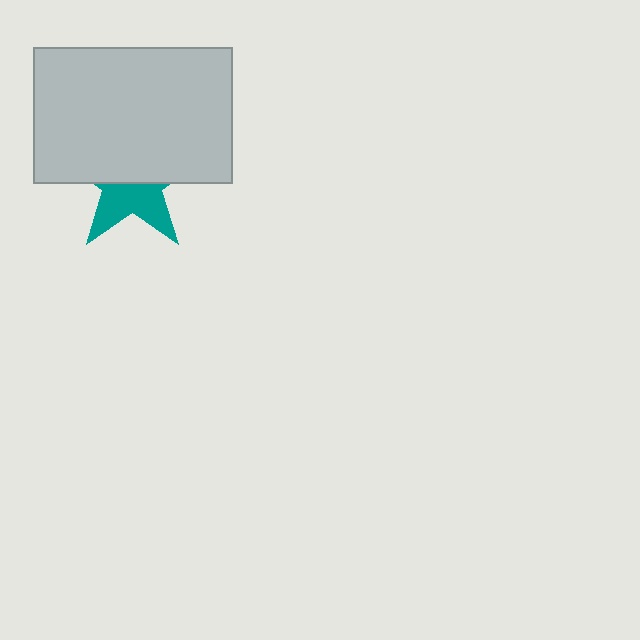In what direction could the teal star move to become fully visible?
The teal star could move down. That would shift it out from behind the light gray rectangle entirely.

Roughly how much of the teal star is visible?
A small part of it is visible (roughly 43%).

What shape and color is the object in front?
The object in front is a light gray rectangle.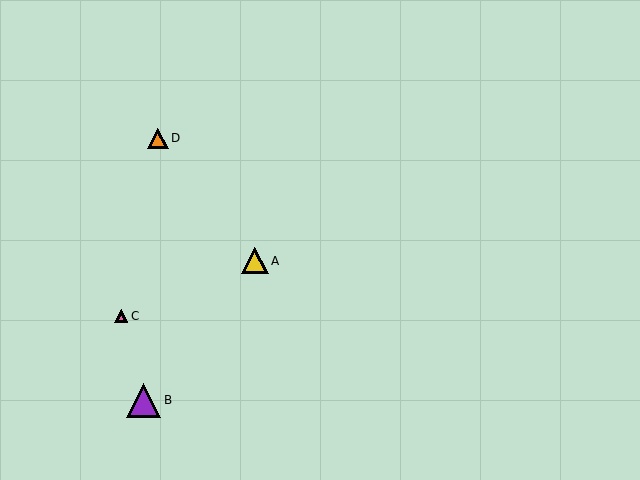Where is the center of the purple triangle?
The center of the purple triangle is at (144, 400).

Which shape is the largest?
The purple triangle (labeled B) is the largest.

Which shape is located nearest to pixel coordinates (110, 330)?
The pink triangle (labeled C) at (121, 316) is nearest to that location.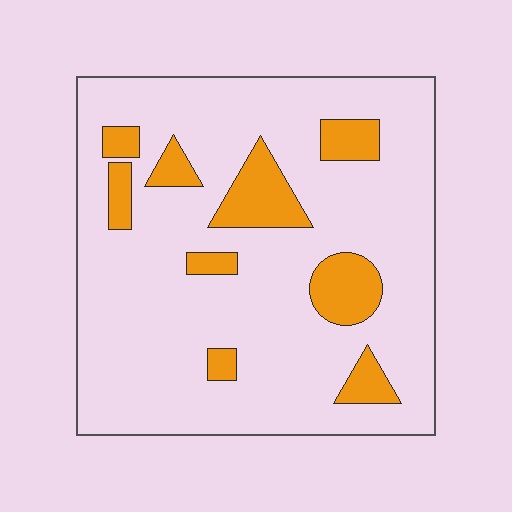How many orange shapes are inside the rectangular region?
9.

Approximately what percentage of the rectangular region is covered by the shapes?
Approximately 15%.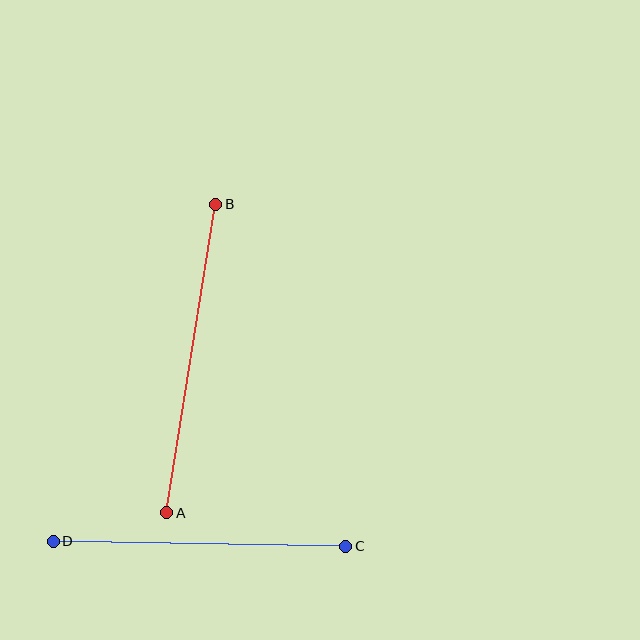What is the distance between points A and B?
The distance is approximately 312 pixels.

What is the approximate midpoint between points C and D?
The midpoint is at approximately (200, 544) pixels.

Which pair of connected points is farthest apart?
Points A and B are farthest apart.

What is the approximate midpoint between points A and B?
The midpoint is at approximately (191, 359) pixels.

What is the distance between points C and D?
The distance is approximately 293 pixels.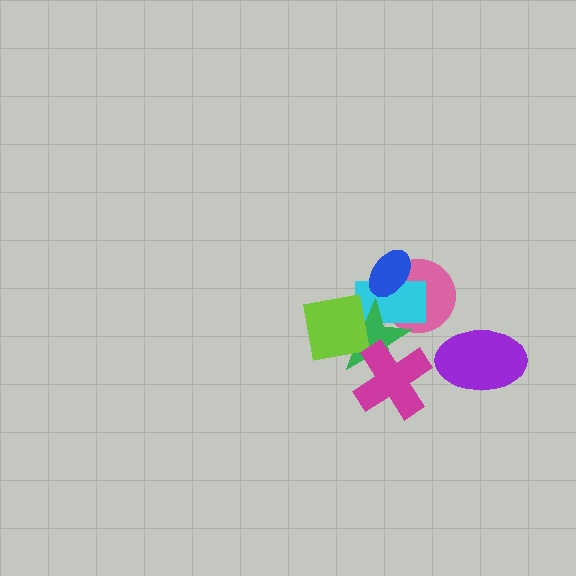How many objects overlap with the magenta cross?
1 object overlaps with the magenta cross.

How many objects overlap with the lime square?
2 objects overlap with the lime square.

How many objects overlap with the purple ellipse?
0 objects overlap with the purple ellipse.